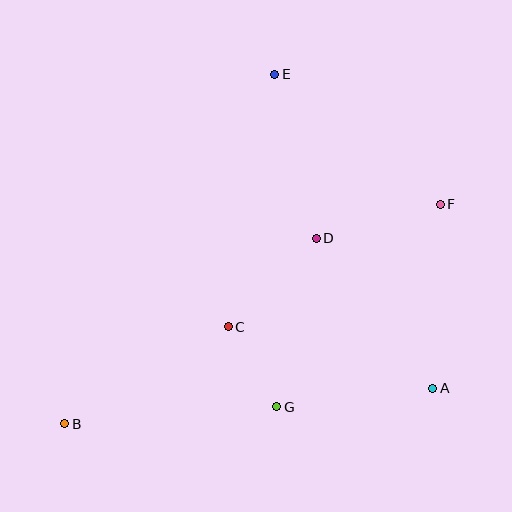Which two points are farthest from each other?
Points B and F are farthest from each other.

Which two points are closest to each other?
Points C and G are closest to each other.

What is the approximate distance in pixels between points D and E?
The distance between D and E is approximately 169 pixels.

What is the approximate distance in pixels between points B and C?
The distance between B and C is approximately 190 pixels.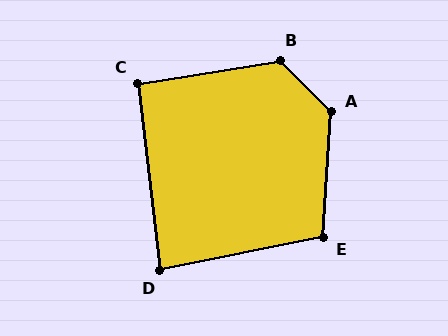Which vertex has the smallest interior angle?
D, at approximately 85 degrees.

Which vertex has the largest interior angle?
A, at approximately 132 degrees.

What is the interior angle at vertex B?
Approximately 126 degrees (obtuse).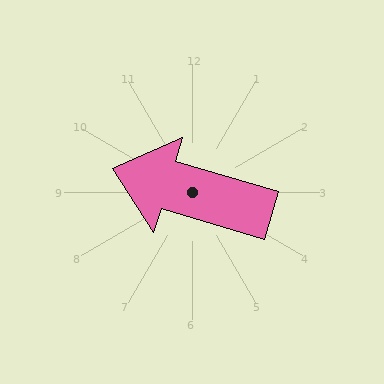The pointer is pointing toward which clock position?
Roughly 10 o'clock.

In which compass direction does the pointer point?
West.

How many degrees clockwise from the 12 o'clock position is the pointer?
Approximately 287 degrees.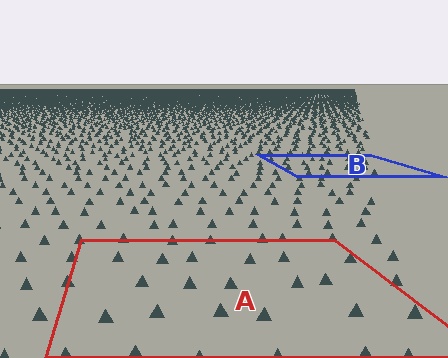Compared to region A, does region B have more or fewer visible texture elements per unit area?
Region B has more texture elements per unit area — they are packed more densely because it is farther away.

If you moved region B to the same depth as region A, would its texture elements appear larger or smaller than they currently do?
They would appear larger. At a closer depth, the same texture elements are projected at a bigger on-screen size.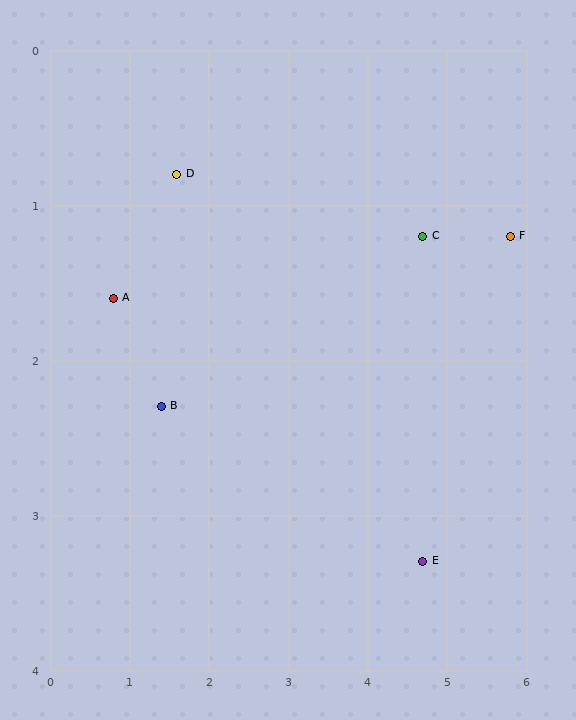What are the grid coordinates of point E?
Point E is at approximately (4.7, 3.3).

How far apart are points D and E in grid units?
Points D and E are about 4.0 grid units apart.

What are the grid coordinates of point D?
Point D is at approximately (1.6, 0.8).